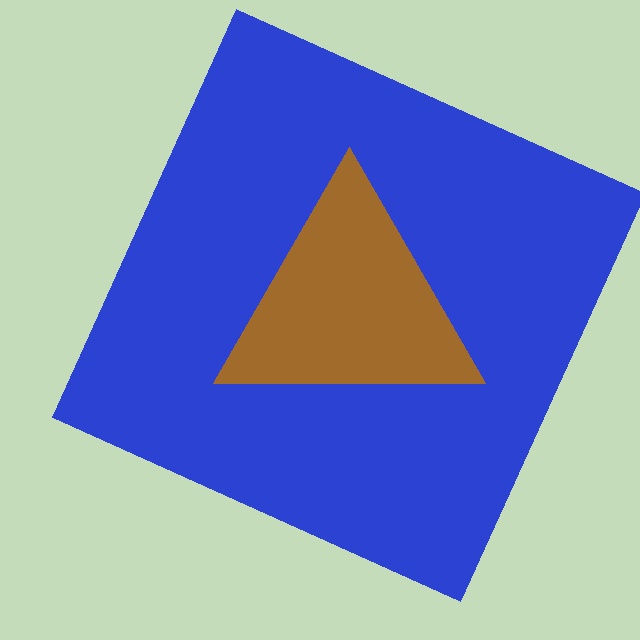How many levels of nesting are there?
2.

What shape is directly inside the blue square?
The brown triangle.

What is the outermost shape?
The blue square.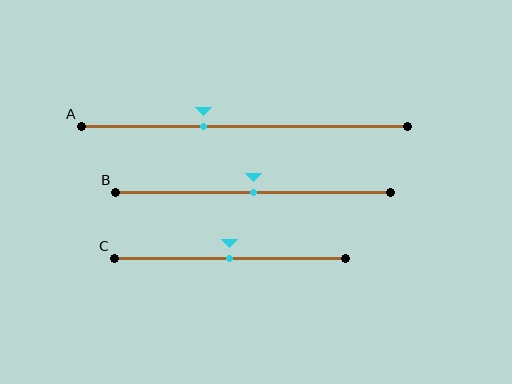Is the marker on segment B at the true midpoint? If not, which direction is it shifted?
Yes, the marker on segment B is at the true midpoint.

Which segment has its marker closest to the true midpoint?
Segment B has its marker closest to the true midpoint.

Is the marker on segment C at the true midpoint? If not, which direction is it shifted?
Yes, the marker on segment C is at the true midpoint.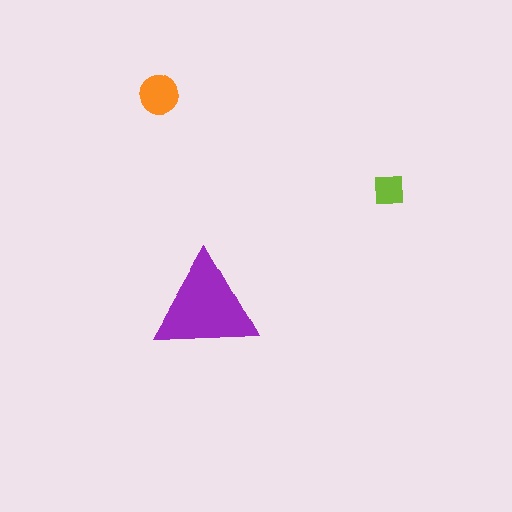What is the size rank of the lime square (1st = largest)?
3rd.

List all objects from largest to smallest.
The purple triangle, the orange circle, the lime square.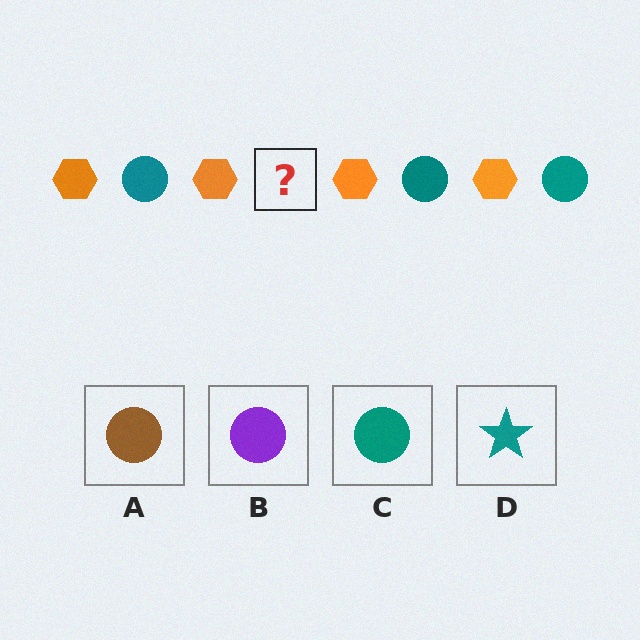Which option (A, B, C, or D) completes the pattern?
C.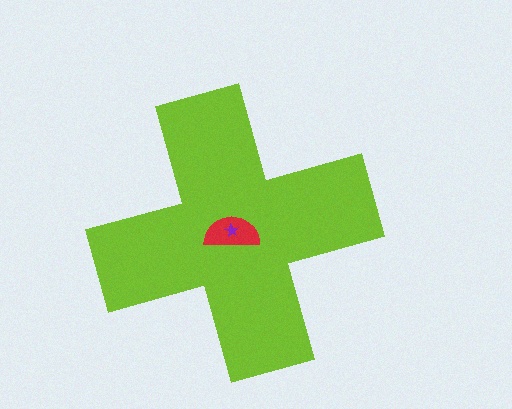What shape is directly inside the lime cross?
The red semicircle.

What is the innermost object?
The purple star.